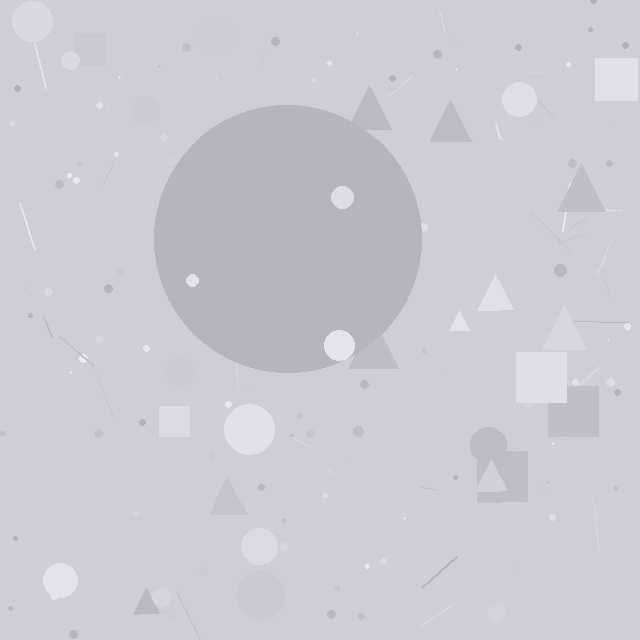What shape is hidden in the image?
A circle is hidden in the image.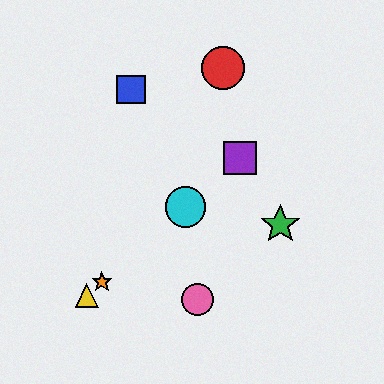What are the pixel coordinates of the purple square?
The purple square is at (240, 158).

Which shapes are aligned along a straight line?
The yellow triangle, the purple square, the orange star, the cyan circle are aligned along a straight line.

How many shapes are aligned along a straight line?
4 shapes (the yellow triangle, the purple square, the orange star, the cyan circle) are aligned along a straight line.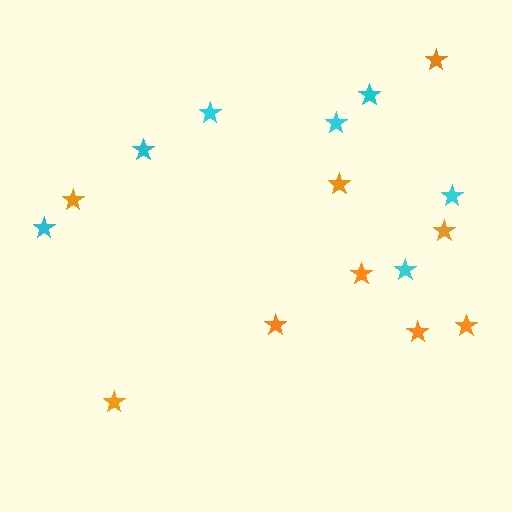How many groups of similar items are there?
There are 2 groups: one group of cyan stars (7) and one group of orange stars (9).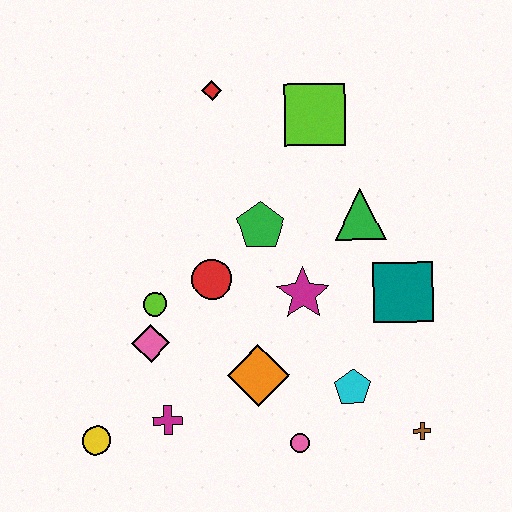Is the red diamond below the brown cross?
No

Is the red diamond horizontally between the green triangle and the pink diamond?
Yes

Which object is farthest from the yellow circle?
The lime square is farthest from the yellow circle.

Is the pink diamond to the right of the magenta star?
No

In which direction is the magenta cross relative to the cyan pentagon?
The magenta cross is to the left of the cyan pentagon.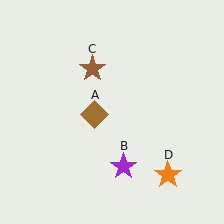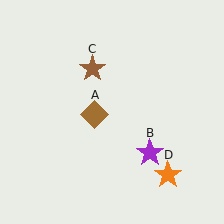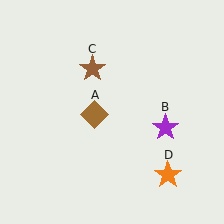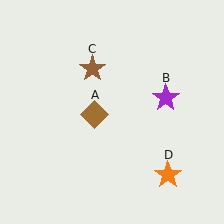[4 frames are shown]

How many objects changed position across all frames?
1 object changed position: purple star (object B).